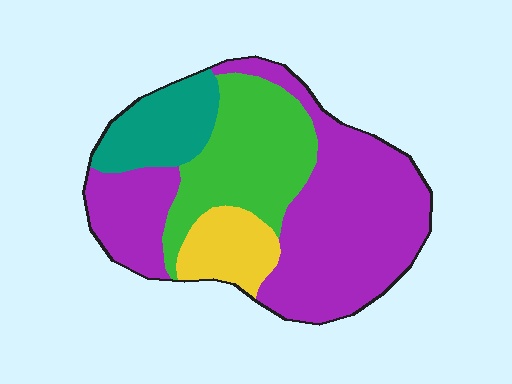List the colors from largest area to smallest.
From largest to smallest: purple, green, teal, yellow.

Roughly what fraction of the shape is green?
Green covers roughly 25% of the shape.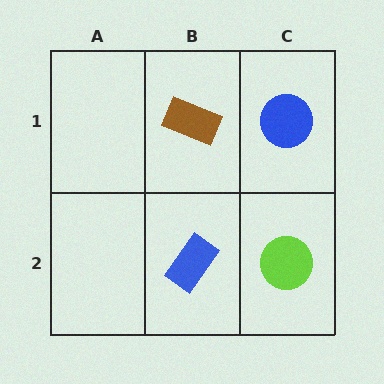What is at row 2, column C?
A lime circle.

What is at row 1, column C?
A blue circle.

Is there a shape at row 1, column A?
No, that cell is empty.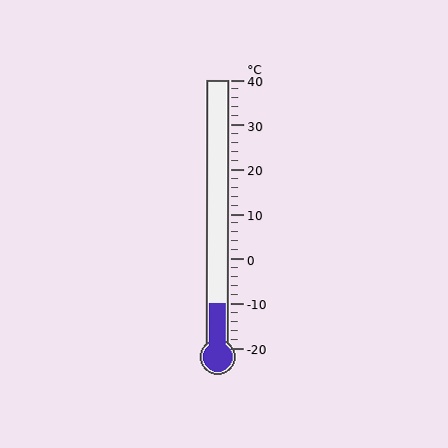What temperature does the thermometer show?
The thermometer shows approximately -10°C.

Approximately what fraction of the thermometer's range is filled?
The thermometer is filled to approximately 15% of its range.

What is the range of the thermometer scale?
The thermometer scale ranges from -20°C to 40°C.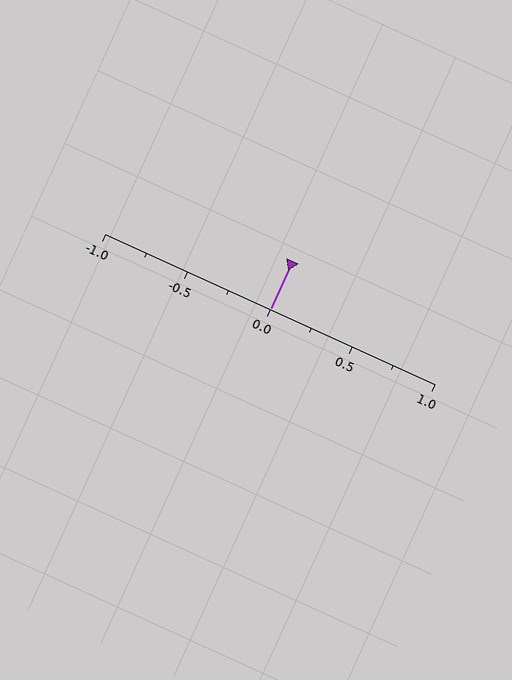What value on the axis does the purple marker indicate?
The marker indicates approximately 0.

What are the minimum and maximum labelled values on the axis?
The axis runs from -1.0 to 1.0.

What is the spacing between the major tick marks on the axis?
The major ticks are spaced 0.5 apart.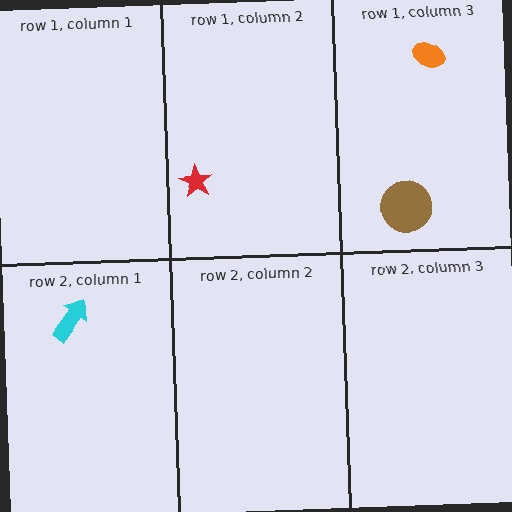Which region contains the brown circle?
The row 1, column 3 region.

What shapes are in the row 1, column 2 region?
The red star.